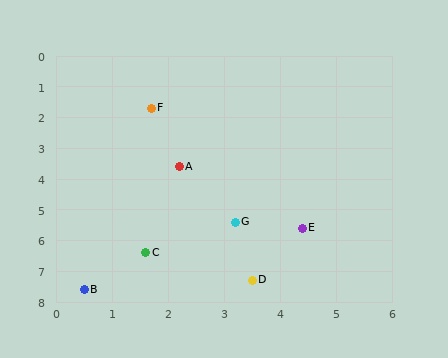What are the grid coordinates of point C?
Point C is at approximately (1.6, 6.4).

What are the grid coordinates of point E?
Point E is at approximately (4.4, 5.6).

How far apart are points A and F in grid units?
Points A and F are about 2.0 grid units apart.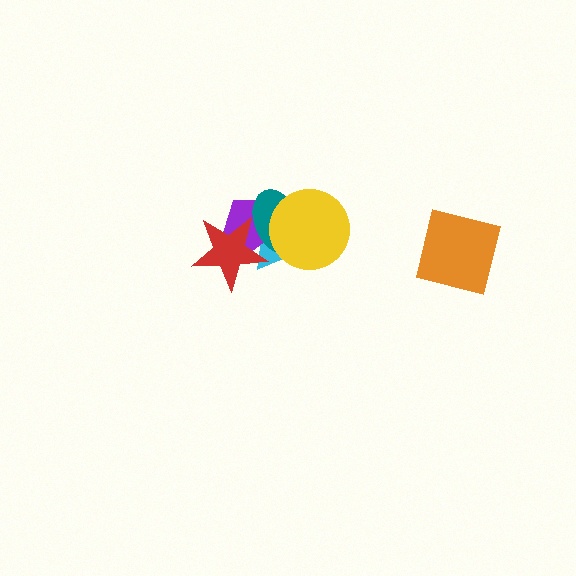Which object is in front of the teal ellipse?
The yellow circle is in front of the teal ellipse.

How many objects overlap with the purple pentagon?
4 objects overlap with the purple pentagon.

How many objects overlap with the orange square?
0 objects overlap with the orange square.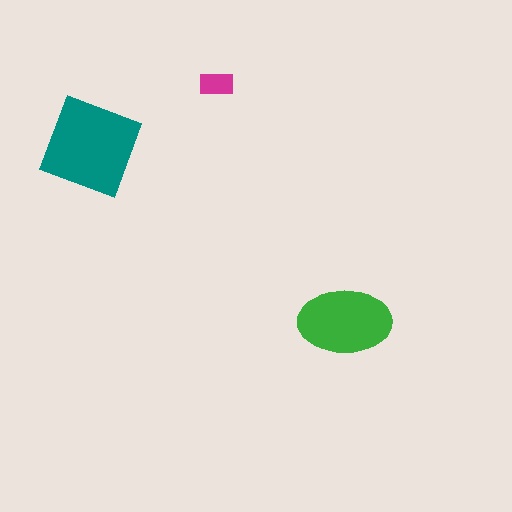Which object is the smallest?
The magenta rectangle.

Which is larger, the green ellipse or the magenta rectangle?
The green ellipse.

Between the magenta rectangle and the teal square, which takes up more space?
The teal square.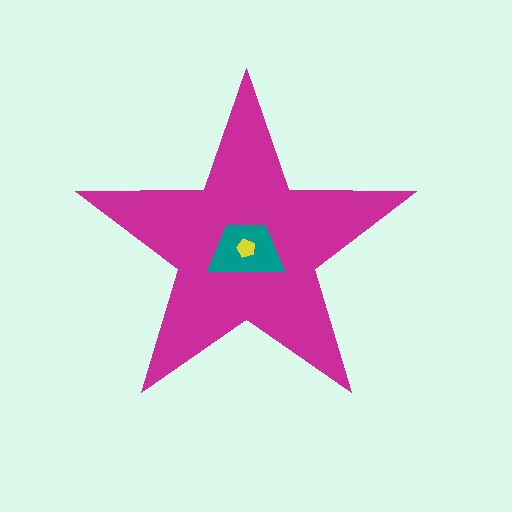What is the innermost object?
The yellow pentagon.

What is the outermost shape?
The magenta star.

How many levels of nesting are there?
3.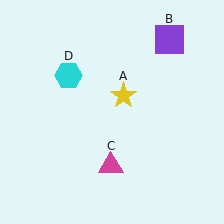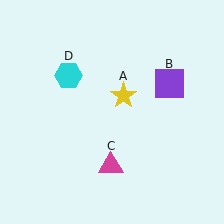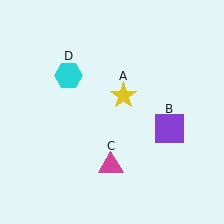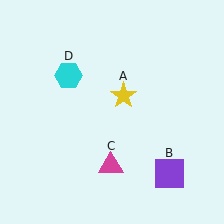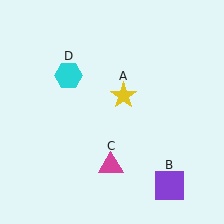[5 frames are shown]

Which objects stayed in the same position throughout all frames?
Yellow star (object A) and magenta triangle (object C) and cyan hexagon (object D) remained stationary.